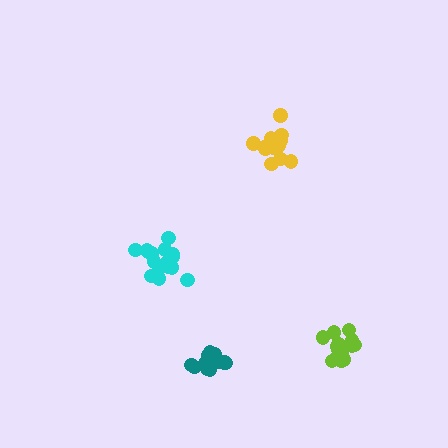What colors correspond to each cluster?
The clusters are colored: yellow, teal, lime, cyan.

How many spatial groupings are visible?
There are 4 spatial groupings.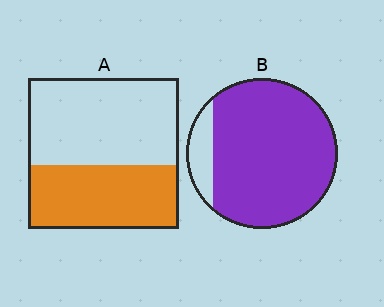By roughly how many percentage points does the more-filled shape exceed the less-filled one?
By roughly 45 percentage points (B over A).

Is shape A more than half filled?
No.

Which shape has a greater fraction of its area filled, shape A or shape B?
Shape B.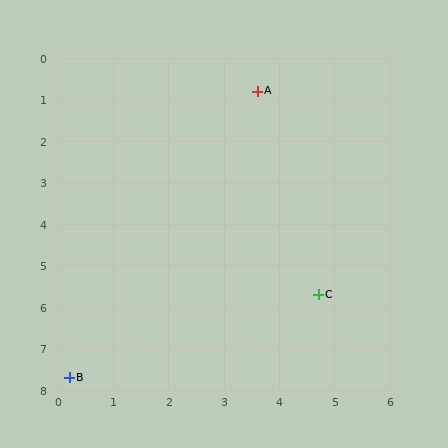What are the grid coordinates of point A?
Point A is at approximately (3.6, 0.8).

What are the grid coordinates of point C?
Point C is at approximately (4.7, 5.7).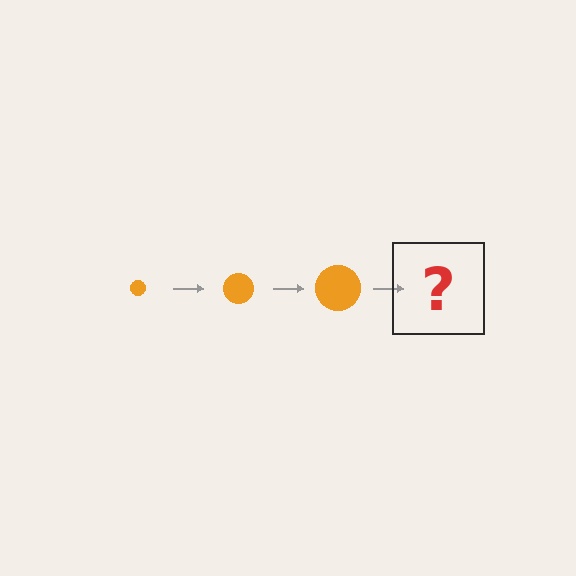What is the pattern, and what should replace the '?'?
The pattern is that the circle gets progressively larger each step. The '?' should be an orange circle, larger than the previous one.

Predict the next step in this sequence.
The next step is an orange circle, larger than the previous one.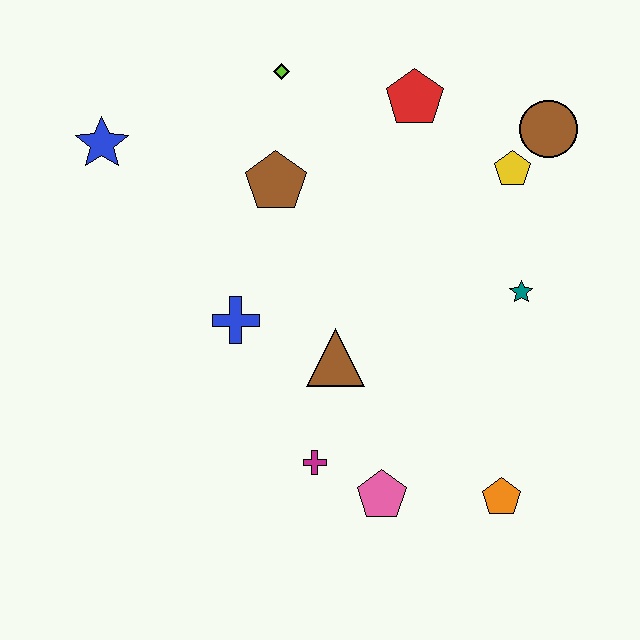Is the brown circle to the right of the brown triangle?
Yes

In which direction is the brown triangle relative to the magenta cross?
The brown triangle is above the magenta cross.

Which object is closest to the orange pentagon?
The pink pentagon is closest to the orange pentagon.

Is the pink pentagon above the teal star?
No